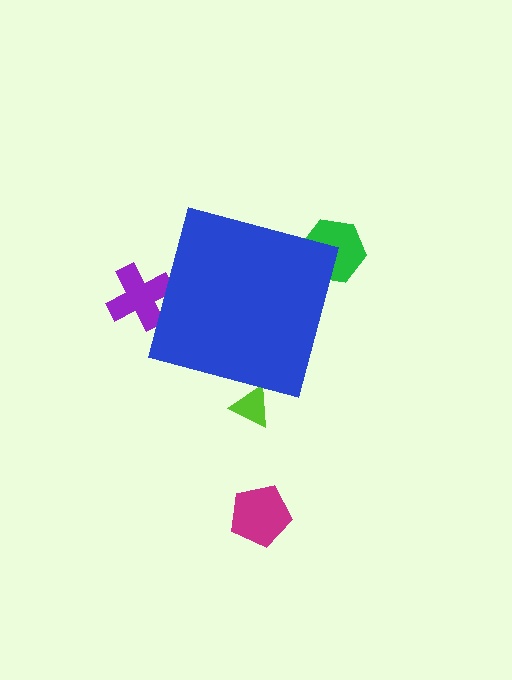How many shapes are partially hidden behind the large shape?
3 shapes are partially hidden.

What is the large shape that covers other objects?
A blue square.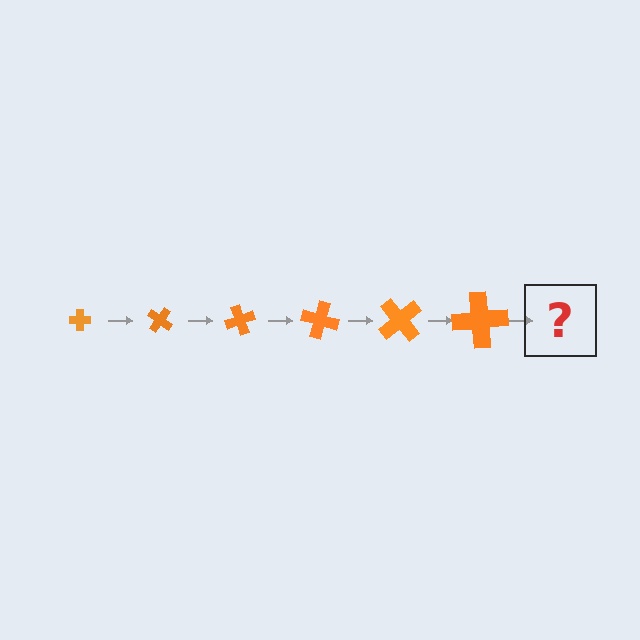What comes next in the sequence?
The next element should be a cross, larger than the previous one and rotated 210 degrees from the start.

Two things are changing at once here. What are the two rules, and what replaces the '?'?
The two rules are that the cross grows larger each step and it rotates 35 degrees each step. The '?' should be a cross, larger than the previous one and rotated 210 degrees from the start.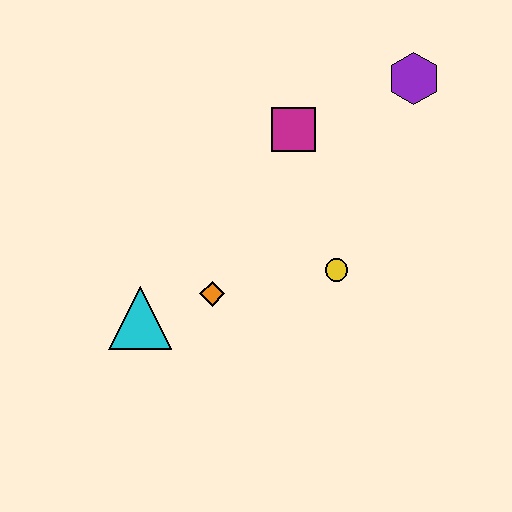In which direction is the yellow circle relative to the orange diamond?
The yellow circle is to the right of the orange diamond.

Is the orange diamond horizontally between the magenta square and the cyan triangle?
Yes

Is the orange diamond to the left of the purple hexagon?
Yes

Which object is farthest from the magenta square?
The cyan triangle is farthest from the magenta square.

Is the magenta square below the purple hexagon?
Yes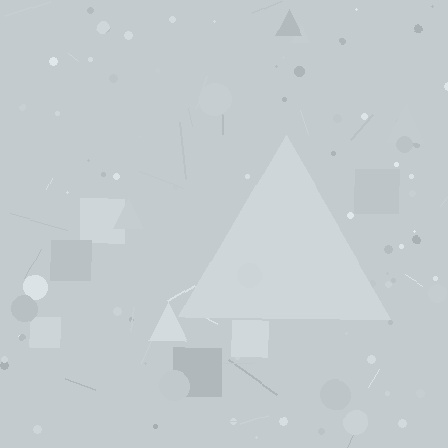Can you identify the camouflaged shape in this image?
The camouflaged shape is a triangle.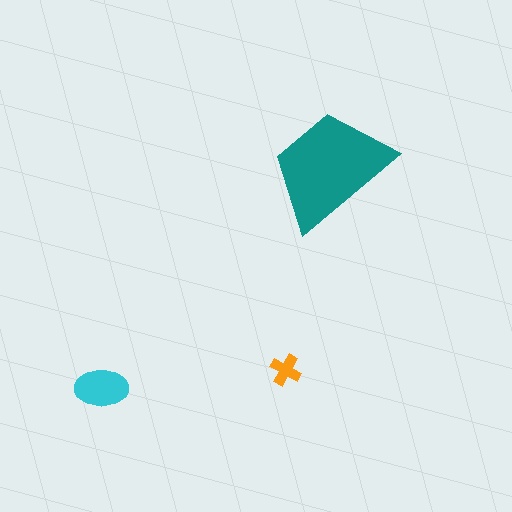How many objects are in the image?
There are 3 objects in the image.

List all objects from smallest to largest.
The orange cross, the cyan ellipse, the teal trapezoid.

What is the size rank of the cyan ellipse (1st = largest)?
2nd.